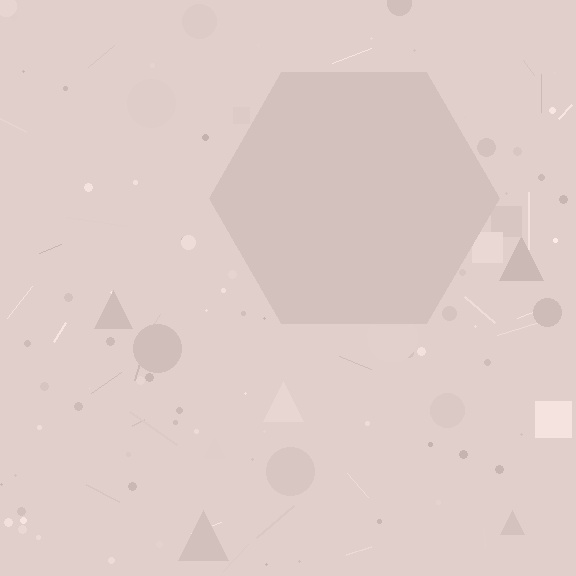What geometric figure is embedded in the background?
A hexagon is embedded in the background.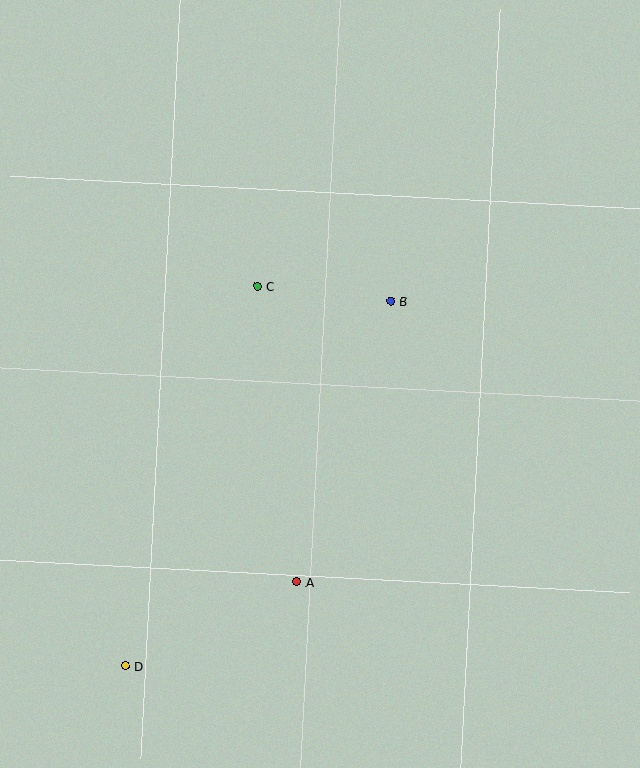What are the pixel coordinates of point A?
Point A is at (297, 582).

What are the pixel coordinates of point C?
Point C is at (257, 287).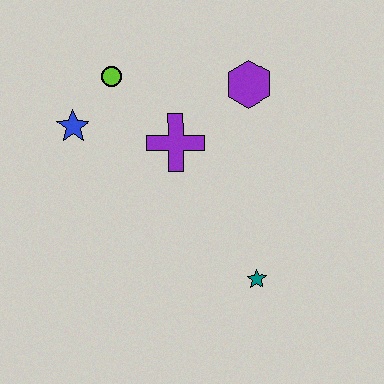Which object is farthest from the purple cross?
The teal star is farthest from the purple cross.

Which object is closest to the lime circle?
The blue star is closest to the lime circle.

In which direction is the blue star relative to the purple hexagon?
The blue star is to the left of the purple hexagon.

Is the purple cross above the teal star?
Yes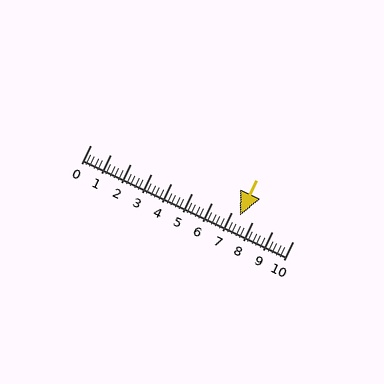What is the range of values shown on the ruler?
The ruler shows values from 0 to 10.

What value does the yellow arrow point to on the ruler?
The yellow arrow points to approximately 7.4.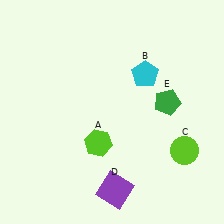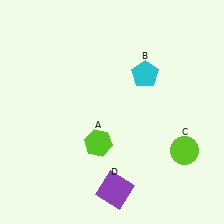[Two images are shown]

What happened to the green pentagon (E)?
The green pentagon (E) was removed in Image 2. It was in the top-right area of Image 1.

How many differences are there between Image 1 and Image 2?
There is 1 difference between the two images.